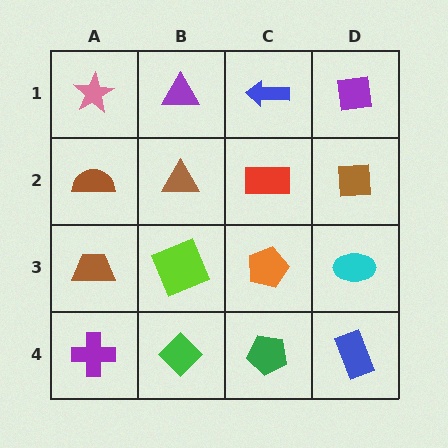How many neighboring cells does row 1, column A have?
2.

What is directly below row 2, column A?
A brown trapezoid.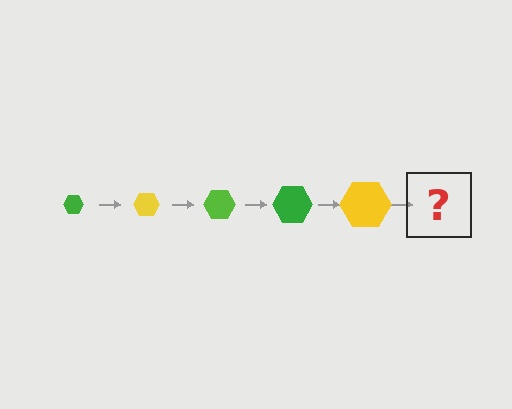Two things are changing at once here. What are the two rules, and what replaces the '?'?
The two rules are that the hexagon grows larger each step and the color cycles through green, yellow, and lime. The '?' should be a lime hexagon, larger than the previous one.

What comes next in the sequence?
The next element should be a lime hexagon, larger than the previous one.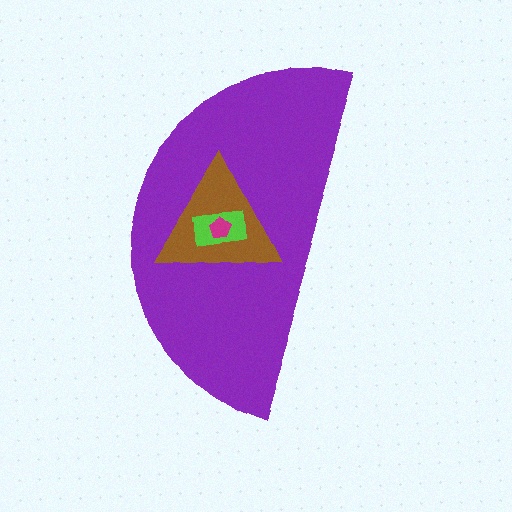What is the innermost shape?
The magenta pentagon.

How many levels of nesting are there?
4.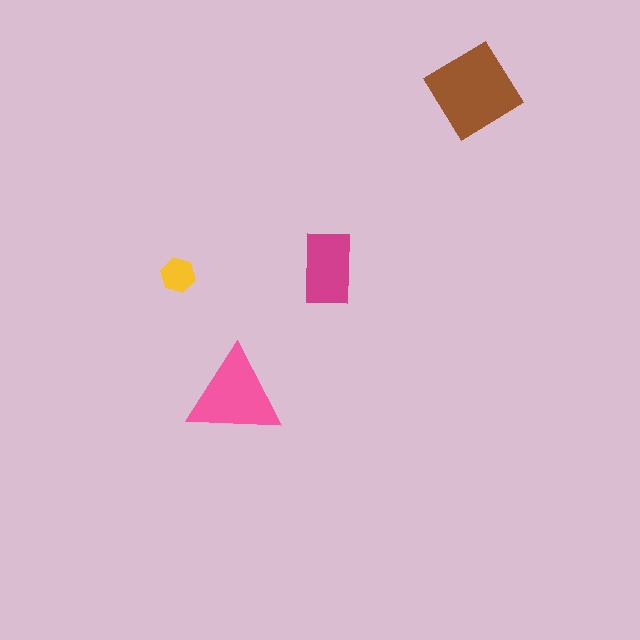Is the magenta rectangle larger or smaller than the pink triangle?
Smaller.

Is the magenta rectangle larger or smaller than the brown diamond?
Smaller.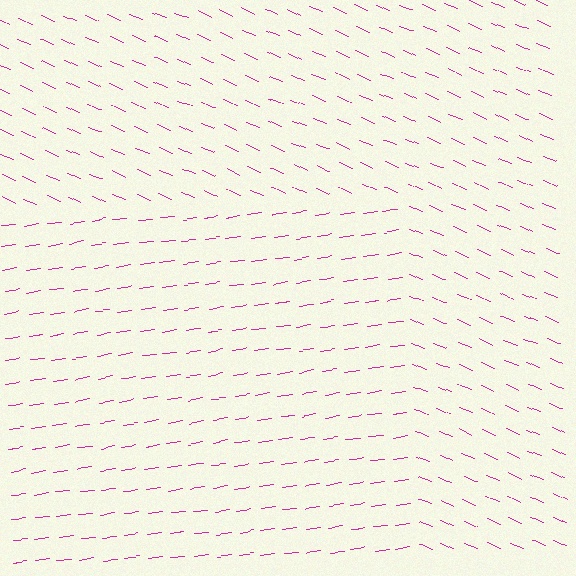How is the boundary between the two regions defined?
The boundary is defined purely by a change in line orientation (approximately 32 degrees difference). All lines are the same color and thickness.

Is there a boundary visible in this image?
Yes, there is a texture boundary formed by a change in line orientation.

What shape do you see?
I see a rectangle.